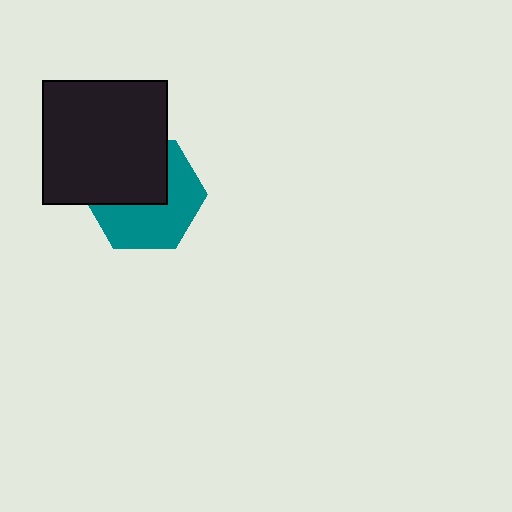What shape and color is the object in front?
The object in front is a black square.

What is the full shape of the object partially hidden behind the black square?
The partially hidden object is a teal hexagon.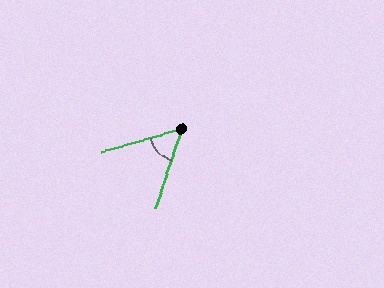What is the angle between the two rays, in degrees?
Approximately 56 degrees.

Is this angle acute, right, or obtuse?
It is acute.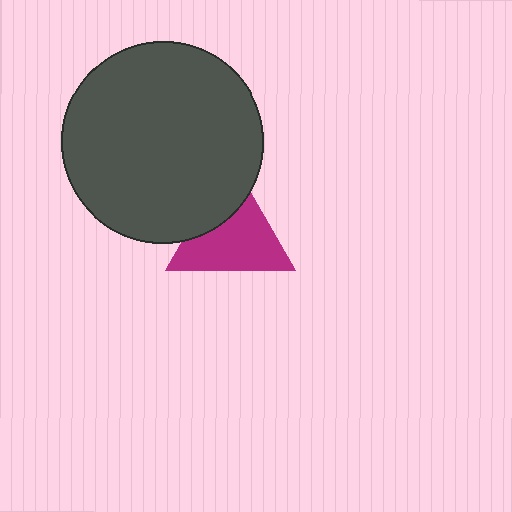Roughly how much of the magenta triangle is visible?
Most of it is visible (roughly 70%).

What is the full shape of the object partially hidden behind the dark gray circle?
The partially hidden object is a magenta triangle.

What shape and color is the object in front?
The object in front is a dark gray circle.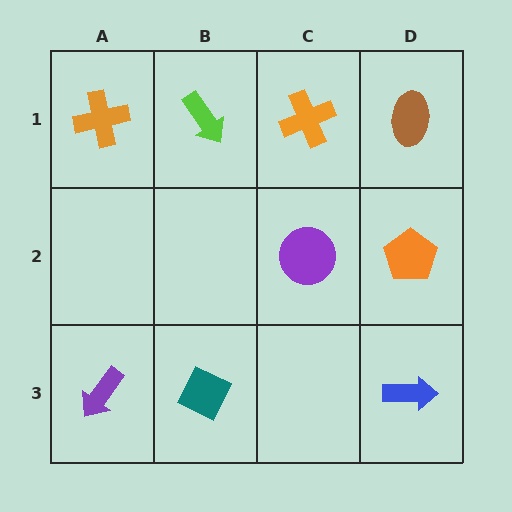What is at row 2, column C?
A purple circle.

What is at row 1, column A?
An orange cross.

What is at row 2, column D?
An orange pentagon.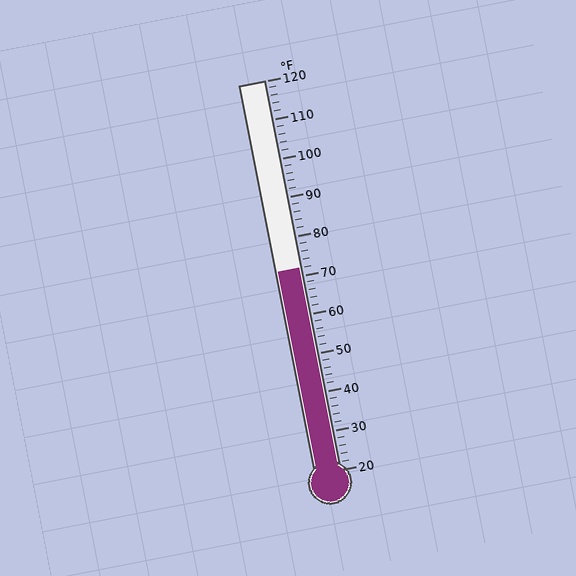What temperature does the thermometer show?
The thermometer shows approximately 72°F.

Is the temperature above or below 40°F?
The temperature is above 40°F.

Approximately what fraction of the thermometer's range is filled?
The thermometer is filled to approximately 50% of its range.